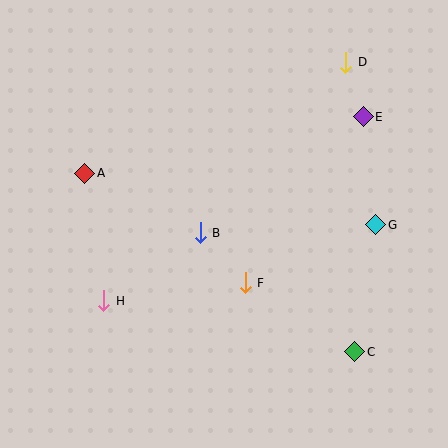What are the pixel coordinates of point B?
Point B is at (200, 233).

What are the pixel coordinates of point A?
Point A is at (85, 173).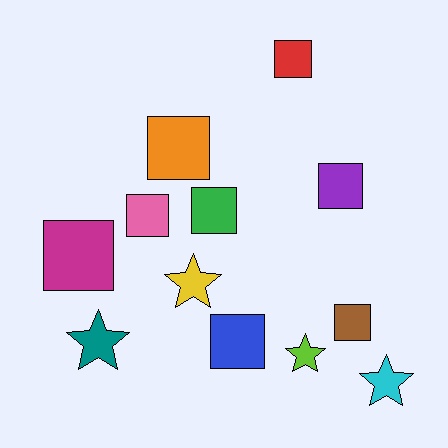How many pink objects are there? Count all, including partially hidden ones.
There is 1 pink object.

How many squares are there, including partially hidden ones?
There are 8 squares.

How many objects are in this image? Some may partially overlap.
There are 12 objects.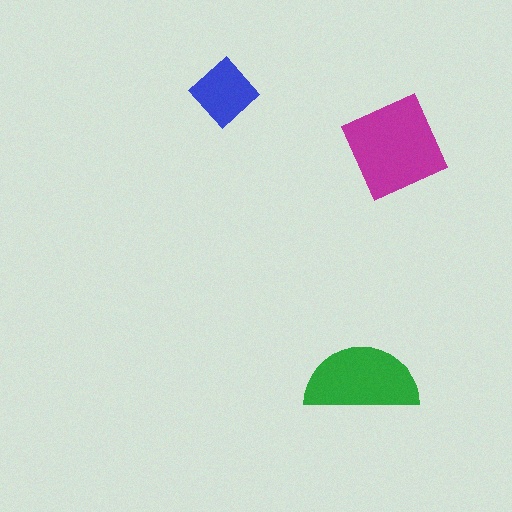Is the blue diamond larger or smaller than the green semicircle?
Smaller.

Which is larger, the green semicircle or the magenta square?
The magenta square.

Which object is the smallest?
The blue diamond.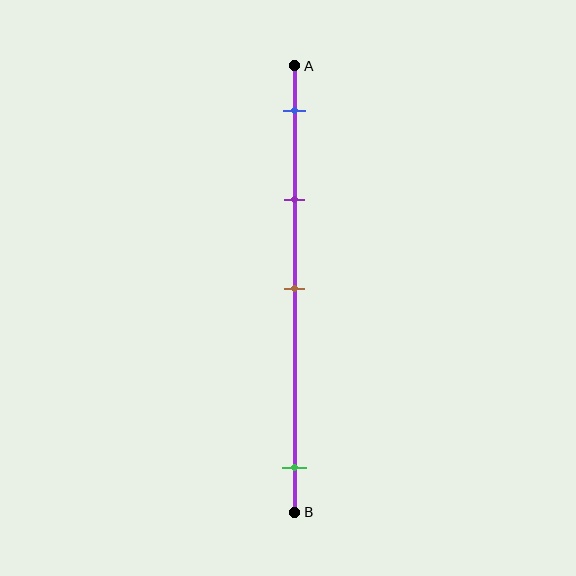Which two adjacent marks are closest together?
The blue and purple marks are the closest adjacent pair.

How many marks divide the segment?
There are 4 marks dividing the segment.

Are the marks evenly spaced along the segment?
No, the marks are not evenly spaced.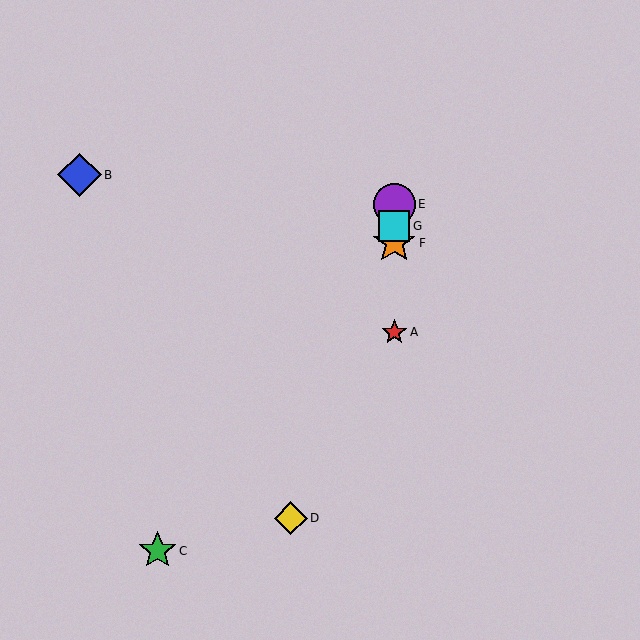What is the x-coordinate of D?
Object D is at x≈291.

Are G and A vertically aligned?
Yes, both are at x≈394.